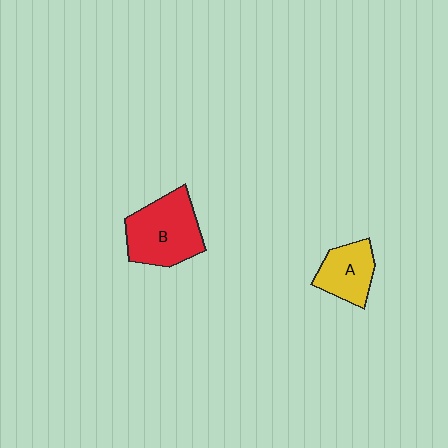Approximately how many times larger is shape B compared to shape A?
Approximately 1.6 times.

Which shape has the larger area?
Shape B (red).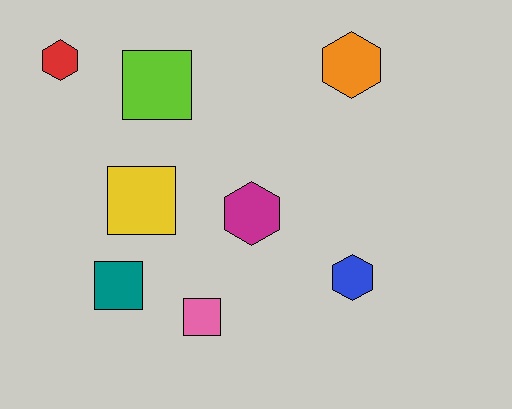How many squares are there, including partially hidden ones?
There are 4 squares.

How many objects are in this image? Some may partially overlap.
There are 8 objects.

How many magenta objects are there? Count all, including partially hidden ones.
There is 1 magenta object.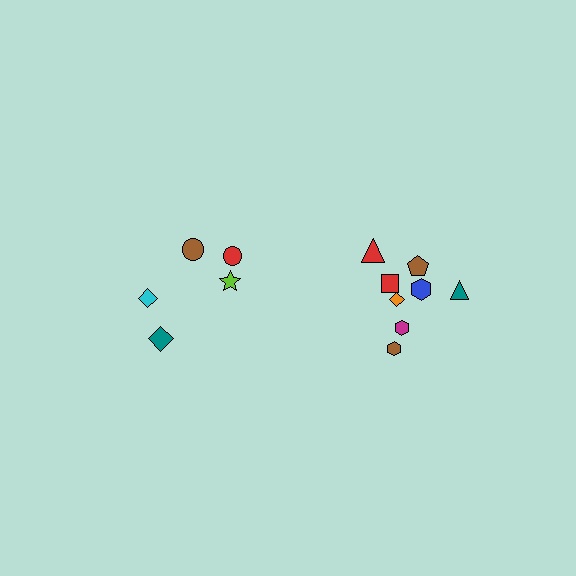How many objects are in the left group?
There are 5 objects.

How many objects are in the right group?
There are 8 objects.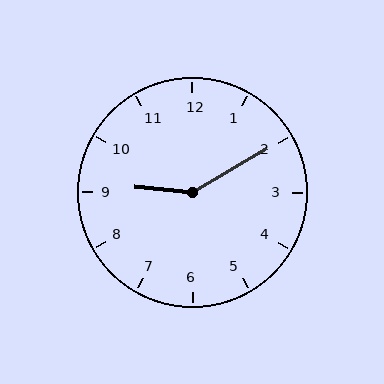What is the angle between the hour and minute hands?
Approximately 145 degrees.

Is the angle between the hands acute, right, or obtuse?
It is obtuse.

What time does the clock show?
9:10.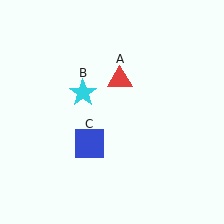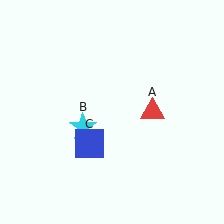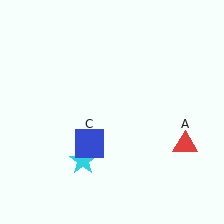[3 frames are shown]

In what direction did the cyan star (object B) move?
The cyan star (object B) moved down.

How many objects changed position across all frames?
2 objects changed position: red triangle (object A), cyan star (object B).